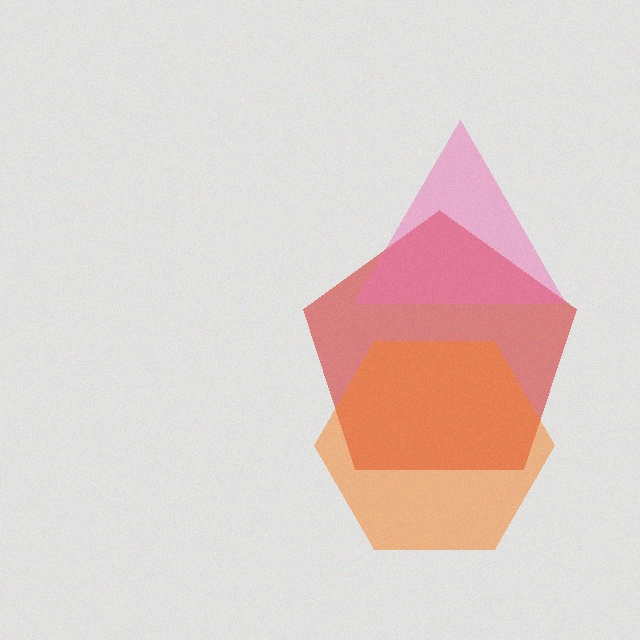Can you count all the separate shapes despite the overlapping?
Yes, there are 3 separate shapes.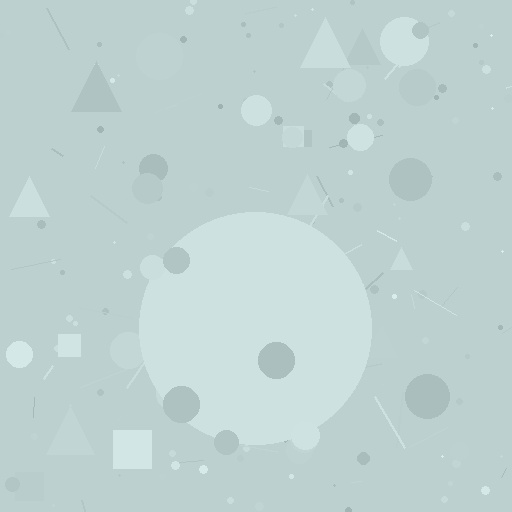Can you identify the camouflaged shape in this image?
The camouflaged shape is a circle.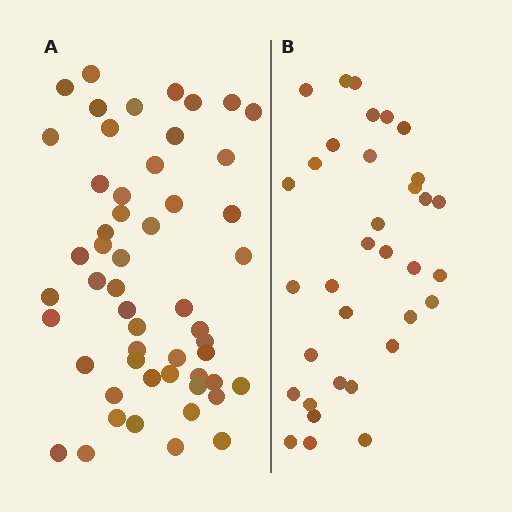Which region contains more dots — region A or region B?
Region A (the left region) has more dots.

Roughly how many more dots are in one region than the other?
Region A has approximately 20 more dots than region B.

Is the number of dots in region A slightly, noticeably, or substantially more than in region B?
Region A has substantially more. The ratio is roughly 1.6 to 1.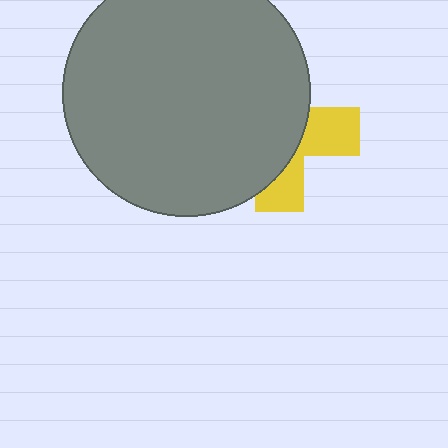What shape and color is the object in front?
The object in front is a gray circle.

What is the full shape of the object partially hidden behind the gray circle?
The partially hidden object is a yellow cross.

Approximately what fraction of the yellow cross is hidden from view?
Roughly 66% of the yellow cross is hidden behind the gray circle.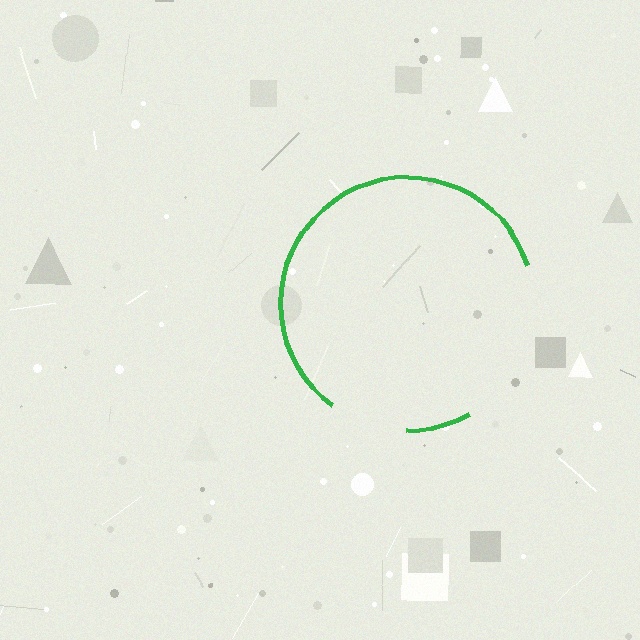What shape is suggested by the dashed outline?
The dashed outline suggests a circle.